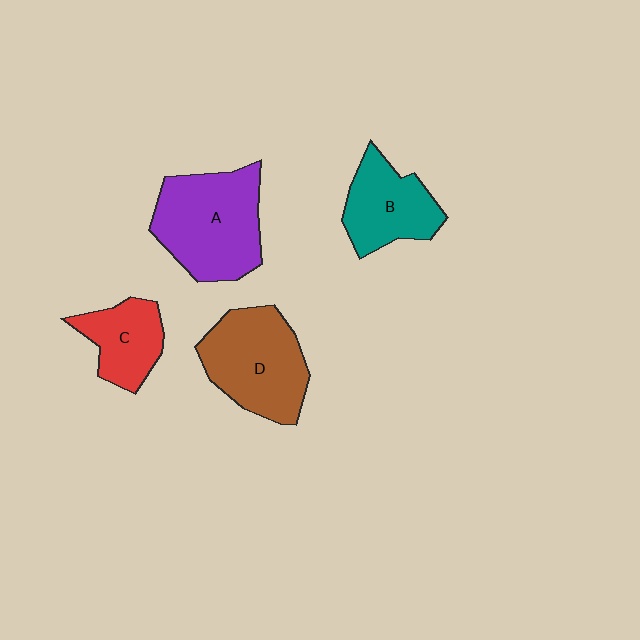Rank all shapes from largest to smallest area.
From largest to smallest: A (purple), D (brown), B (teal), C (red).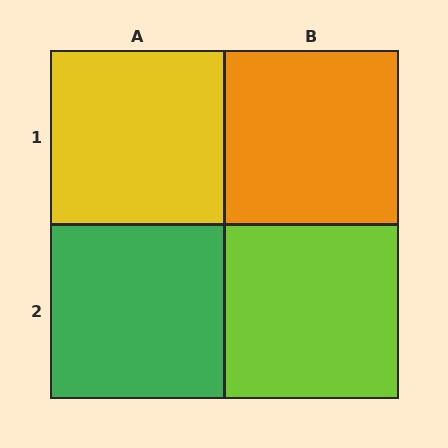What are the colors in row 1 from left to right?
Yellow, orange.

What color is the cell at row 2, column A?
Green.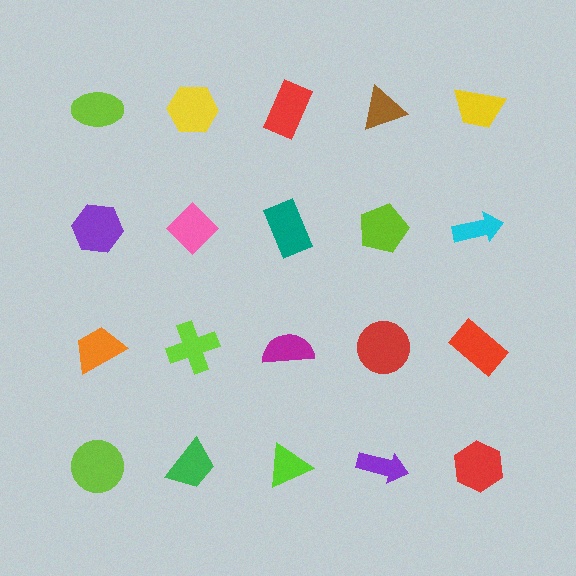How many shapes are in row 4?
5 shapes.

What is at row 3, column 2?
A lime cross.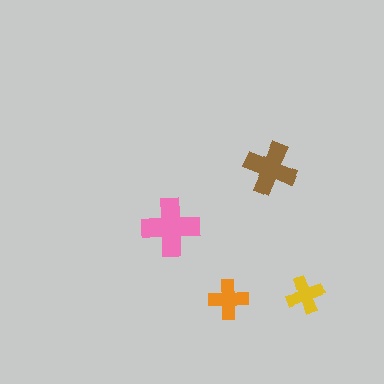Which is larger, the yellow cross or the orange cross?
The orange one.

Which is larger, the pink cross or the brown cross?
The pink one.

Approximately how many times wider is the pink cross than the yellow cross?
About 1.5 times wider.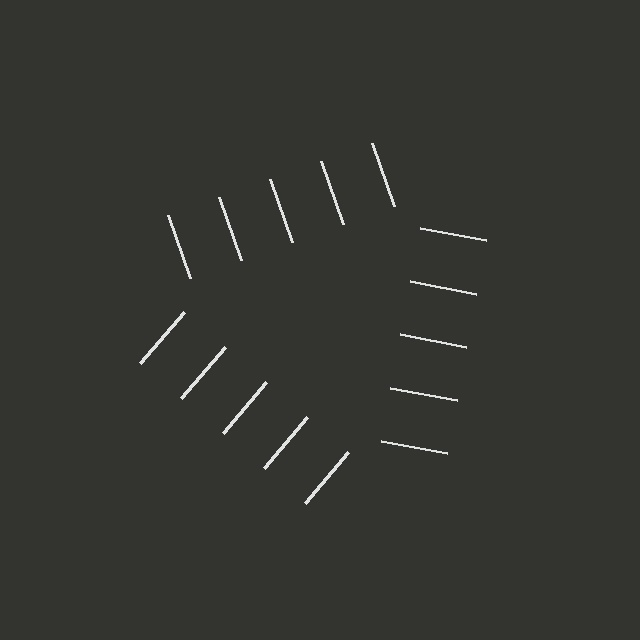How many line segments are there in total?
15 — 5 along each of the 3 edges.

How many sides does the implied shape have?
3 sides — the line-ends trace a triangle.